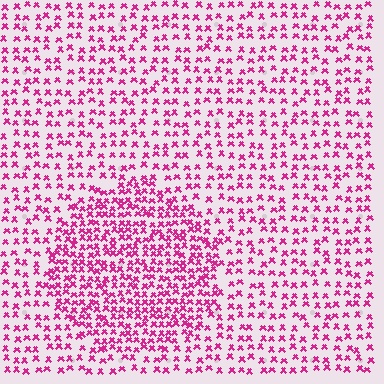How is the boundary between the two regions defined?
The boundary is defined by a change in element density (approximately 1.9x ratio). All elements are the same color, size, and shape.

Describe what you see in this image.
The image contains small magenta elements arranged at two different densities. A circle-shaped region is visible where the elements are more densely packed than the surrounding area.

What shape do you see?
I see a circle.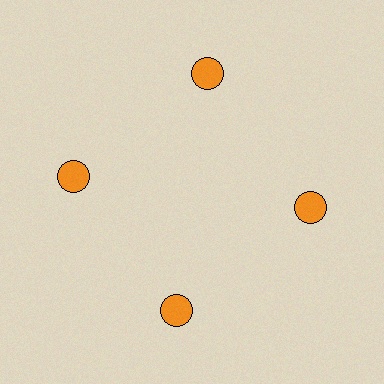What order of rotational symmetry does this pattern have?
This pattern has 4-fold rotational symmetry.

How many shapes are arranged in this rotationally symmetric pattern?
There are 4 shapes, arranged in 4 groups of 1.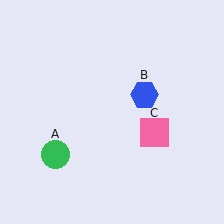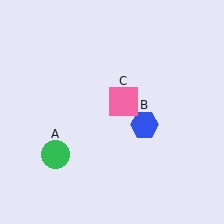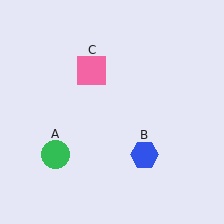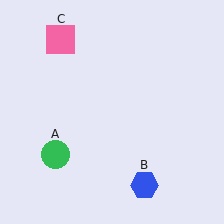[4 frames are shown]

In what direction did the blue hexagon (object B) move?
The blue hexagon (object B) moved down.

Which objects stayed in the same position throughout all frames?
Green circle (object A) remained stationary.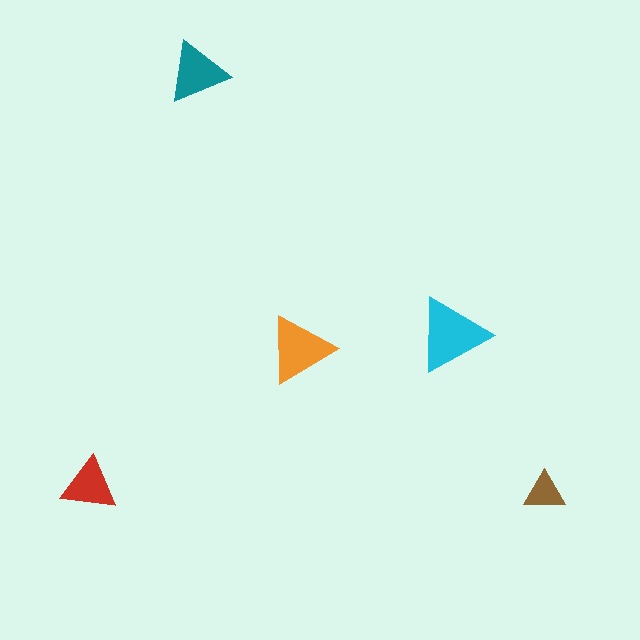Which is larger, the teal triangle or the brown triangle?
The teal one.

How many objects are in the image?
There are 5 objects in the image.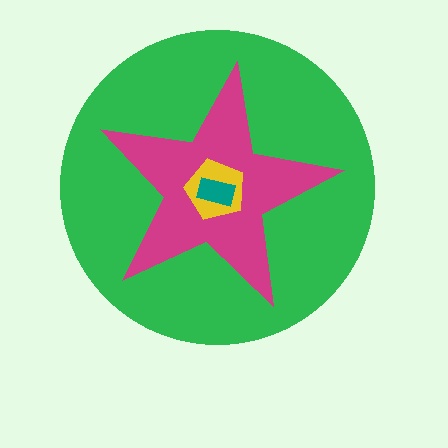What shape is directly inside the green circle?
The magenta star.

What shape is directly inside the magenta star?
The yellow pentagon.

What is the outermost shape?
The green circle.